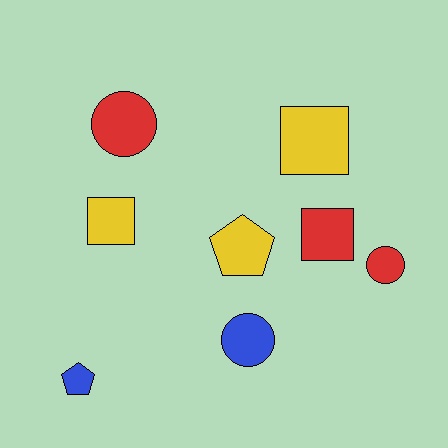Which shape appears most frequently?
Circle, with 3 objects.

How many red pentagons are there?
There are no red pentagons.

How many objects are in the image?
There are 8 objects.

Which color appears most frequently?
Red, with 3 objects.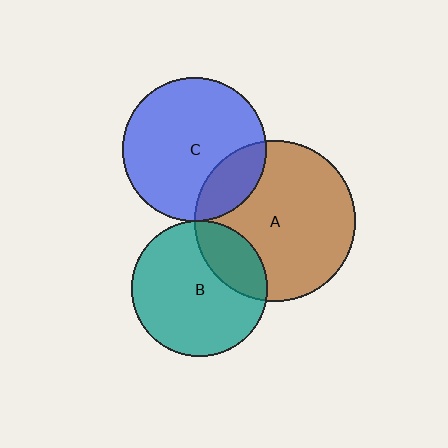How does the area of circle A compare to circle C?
Approximately 1.2 times.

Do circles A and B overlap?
Yes.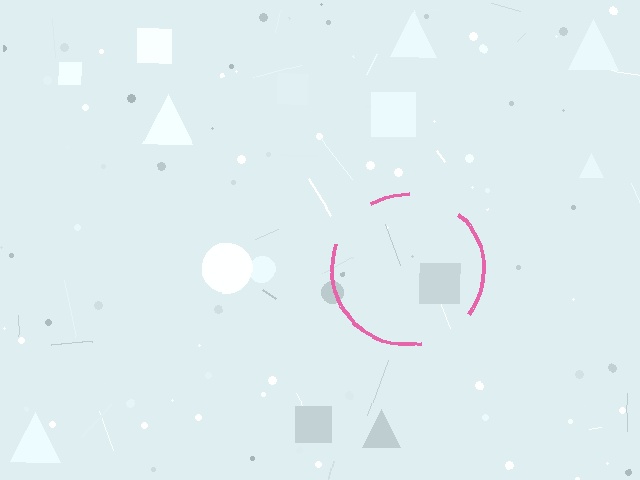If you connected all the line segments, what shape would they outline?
They would outline a circle.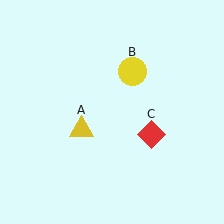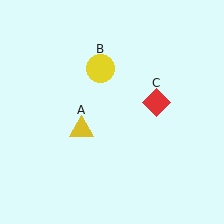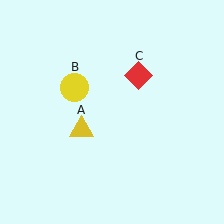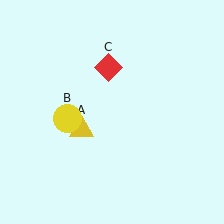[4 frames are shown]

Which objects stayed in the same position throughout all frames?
Yellow triangle (object A) remained stationary.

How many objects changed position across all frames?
2 objects changed position: yellow circle (object B), red diamond (object C).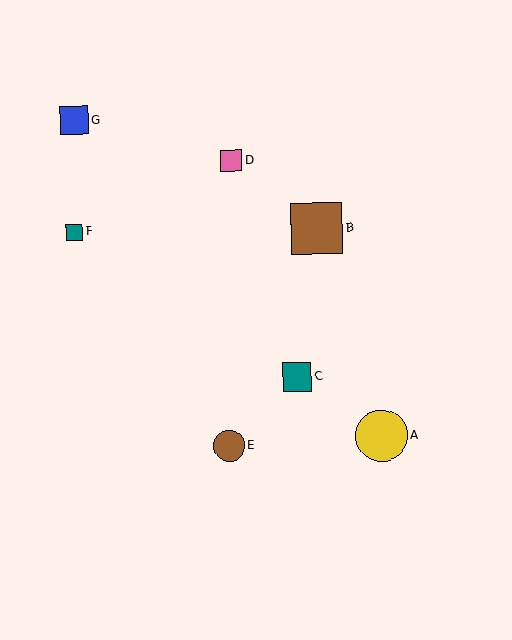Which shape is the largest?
The brown square (labeled B) is the largest.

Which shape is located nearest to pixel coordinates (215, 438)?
The brown circle (labeled E) at (229, 446) is nearest to that location.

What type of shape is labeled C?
Shape C is a teal square.